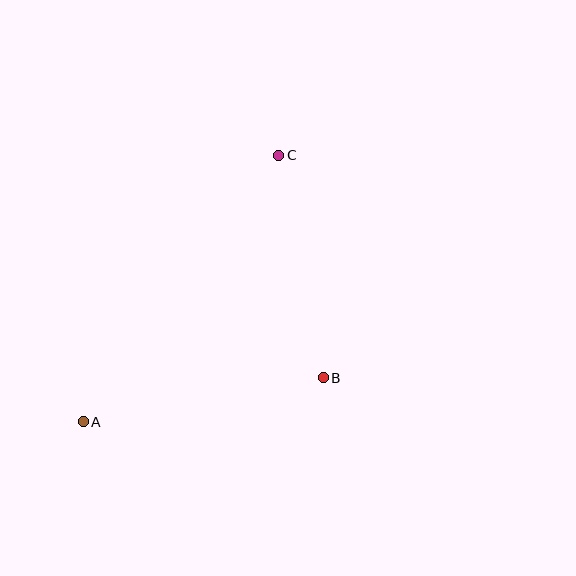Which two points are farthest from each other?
Points A and C are farthest from each other.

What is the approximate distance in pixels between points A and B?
The distance between A and B is approximately 244 pixels.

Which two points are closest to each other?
Points B and C are closest to each other.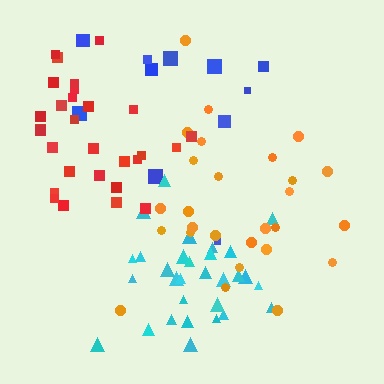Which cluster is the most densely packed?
Cyan.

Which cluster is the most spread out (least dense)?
Blue.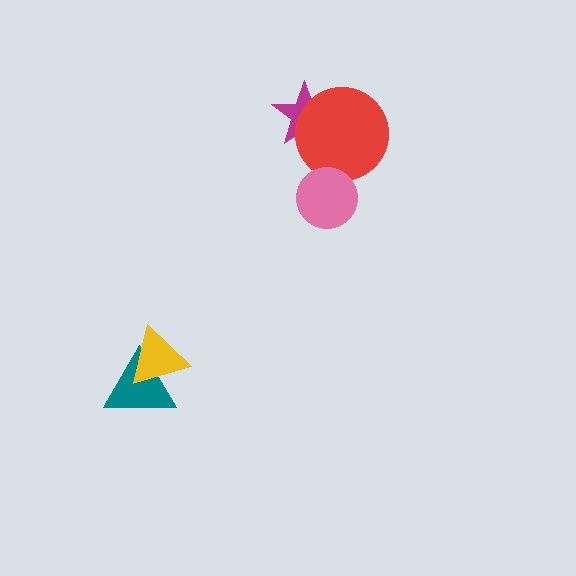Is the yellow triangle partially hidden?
No, no other shape covers it.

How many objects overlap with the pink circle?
1 object overlaps with the pink circle.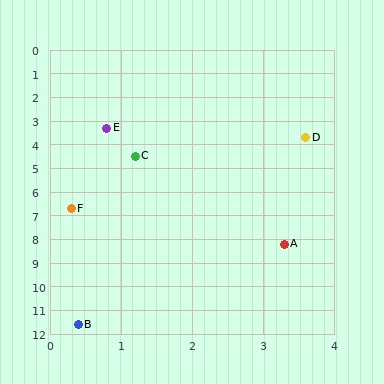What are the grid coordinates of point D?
Point D is at approximately (3.6, 3.7).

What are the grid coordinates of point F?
Point F is at approximately (0.3, 6.7).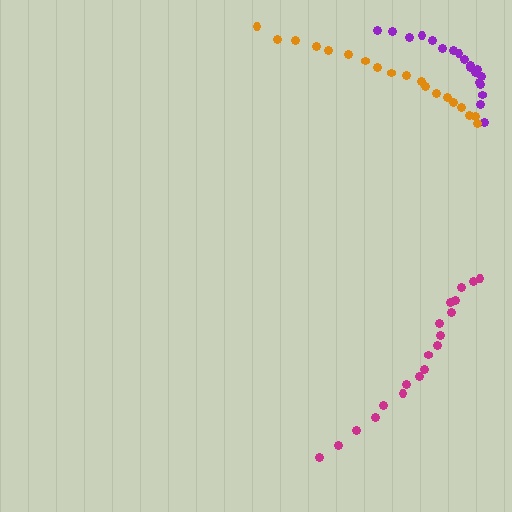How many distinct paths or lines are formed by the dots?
There are 3 distinct paths.